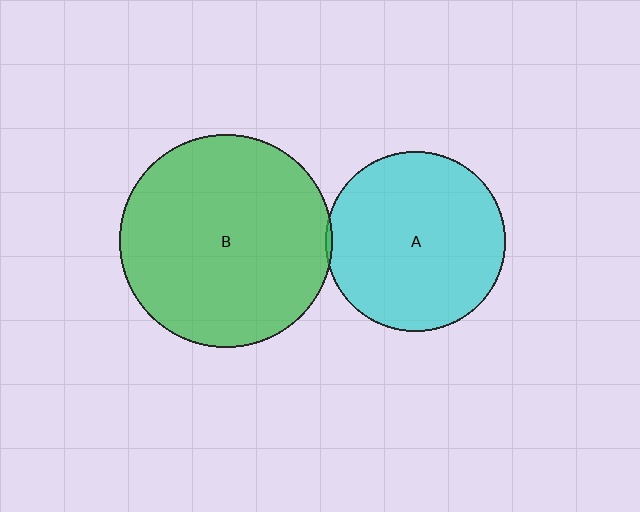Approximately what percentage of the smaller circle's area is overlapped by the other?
Approximately 5%.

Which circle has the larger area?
Circle B (green).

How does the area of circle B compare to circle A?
Approximately 1.4 times.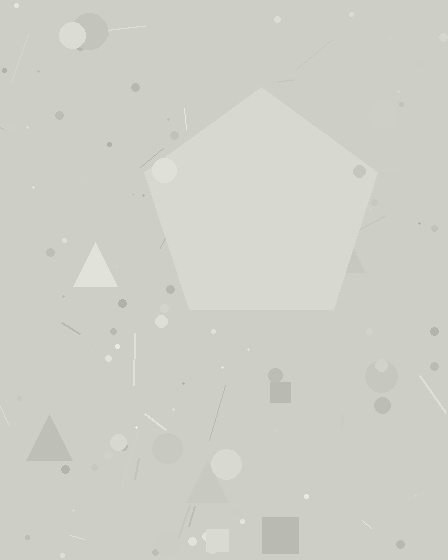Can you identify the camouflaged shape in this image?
The camouflaged shape is a pentagon.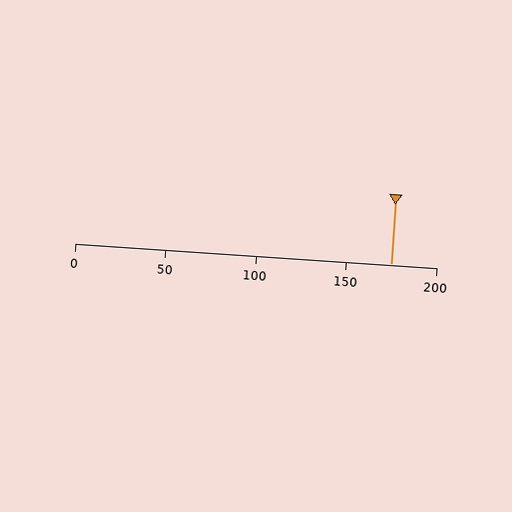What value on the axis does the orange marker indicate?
The marker indicates approximately 175.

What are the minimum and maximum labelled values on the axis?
The axis runs from 0 to 200.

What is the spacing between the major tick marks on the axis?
The major ticks are spaced 50 apart.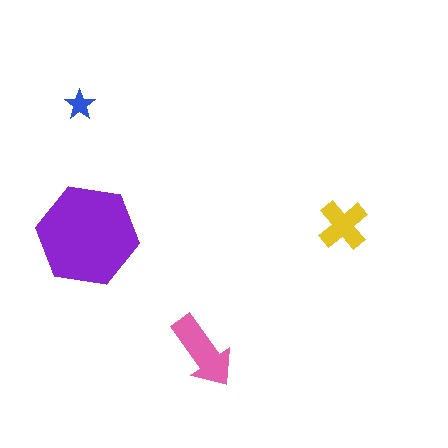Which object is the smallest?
The blue star.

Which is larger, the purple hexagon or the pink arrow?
The purple hexagon.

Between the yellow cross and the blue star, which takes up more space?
The yellow cross.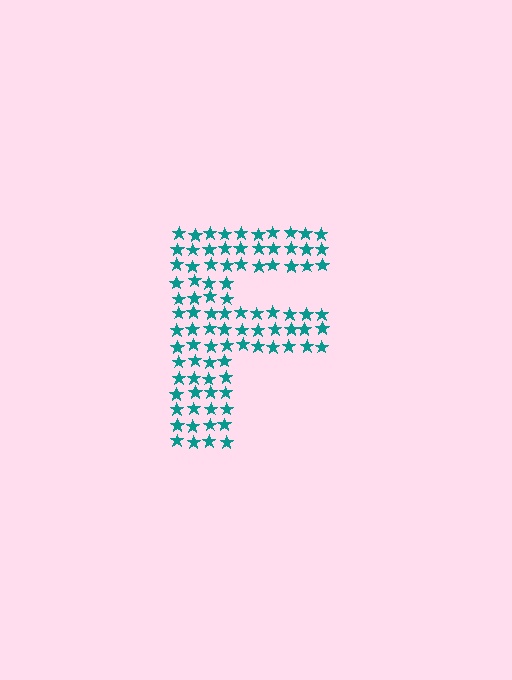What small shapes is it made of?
It is made of small stars.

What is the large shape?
The large shape is the letter F.